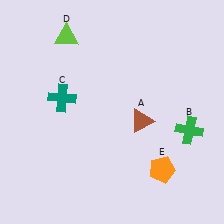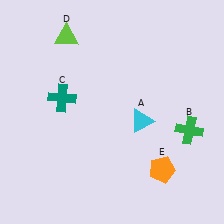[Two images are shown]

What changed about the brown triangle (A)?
In Image 1, A is brown. In Image 2, it changed to cyan.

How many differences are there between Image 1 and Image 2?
There is 1 difference between the two images.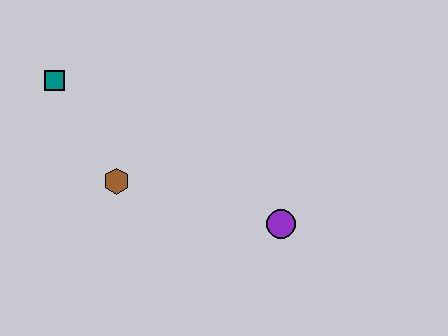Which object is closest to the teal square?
The brown hexagon is closest to the teal square.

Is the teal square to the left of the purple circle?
Yes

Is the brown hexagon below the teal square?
Yes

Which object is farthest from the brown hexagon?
The purple circle is farthest from the brown hexagon.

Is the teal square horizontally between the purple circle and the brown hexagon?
No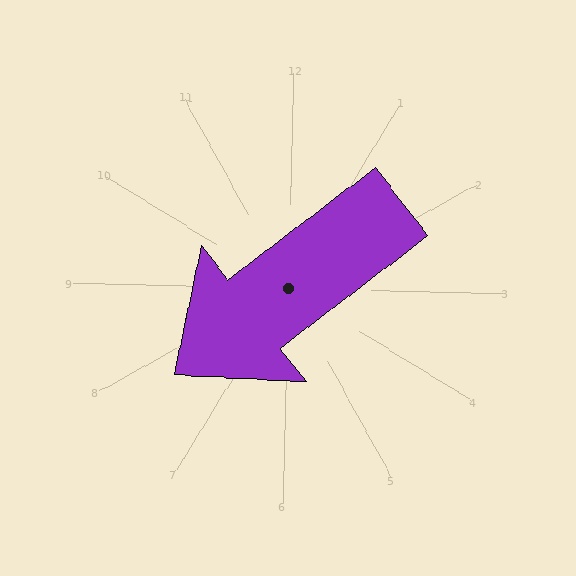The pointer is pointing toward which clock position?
Roughly 8 o'clock.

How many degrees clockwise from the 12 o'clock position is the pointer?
Approximately 231 degrees.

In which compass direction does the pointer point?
Southwest.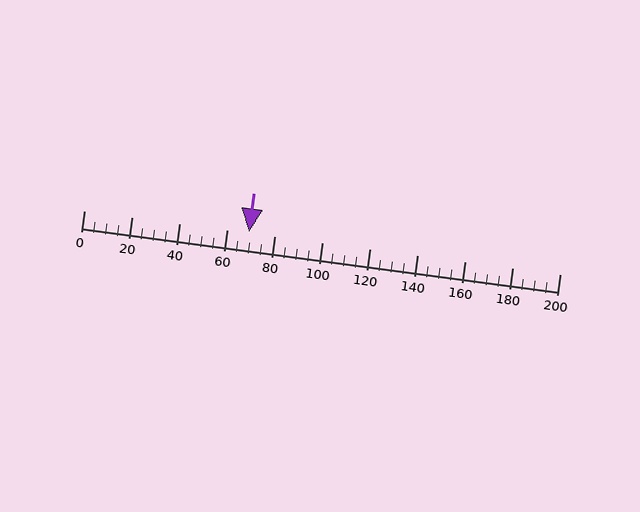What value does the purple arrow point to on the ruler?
The purple arrow points to approximately 69.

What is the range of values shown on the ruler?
The ruler shows values from 0 to 200.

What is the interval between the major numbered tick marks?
The major tick marks are spaced 20 units apart.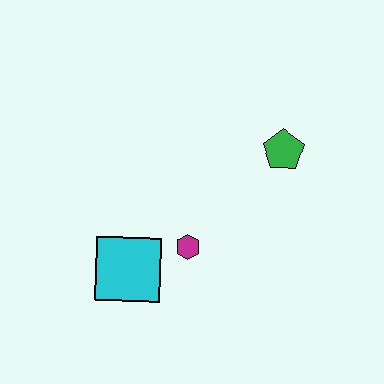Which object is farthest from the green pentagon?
The cyan square is farthest from the green pentagon.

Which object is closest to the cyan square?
The magenta hexagon is closest to the cyan square.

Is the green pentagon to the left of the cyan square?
No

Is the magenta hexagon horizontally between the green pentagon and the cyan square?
Yes